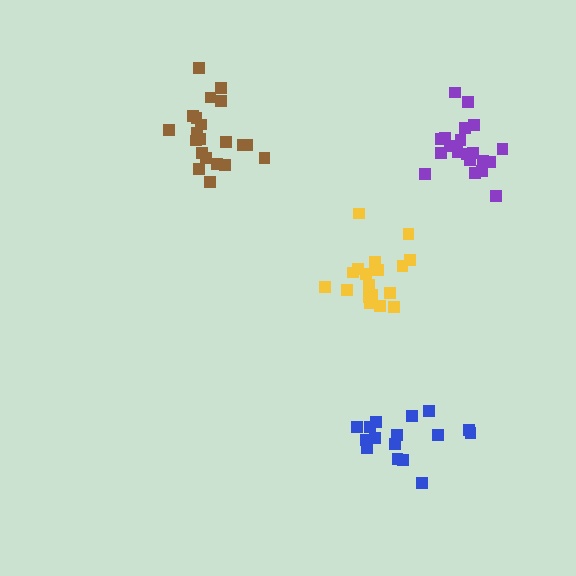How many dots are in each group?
Group 1: 16 dots, Group 2: 18 dots, Group 3: 20 dots, Group 4: 21 dots (75 total).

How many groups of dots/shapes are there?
There are 4 groups.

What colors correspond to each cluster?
The clusters are colored: blue, yellow, purple, brown.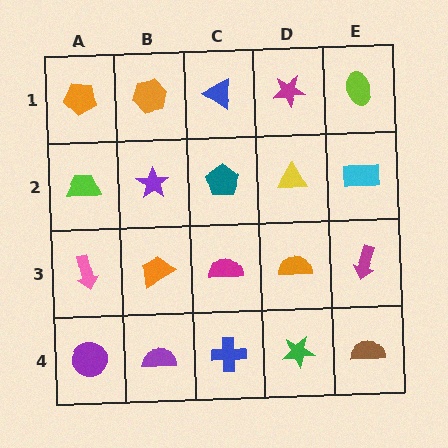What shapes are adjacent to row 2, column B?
An orange hexagon (row 1, column B), an orange trapezoid (row 3, column B), a lime trapezoid (row 2, column A), a teal pentagon (row 2, column C).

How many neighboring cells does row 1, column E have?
2.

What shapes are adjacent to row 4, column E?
A magenta arrow (row 3, column E), a green star (row 4, column D).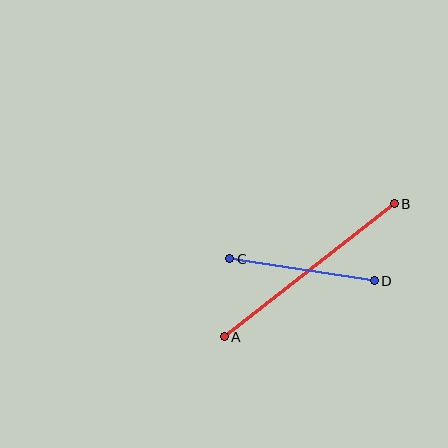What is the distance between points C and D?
The distance is approximately 146 pixels.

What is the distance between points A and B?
The distance is approximately 216 pixels.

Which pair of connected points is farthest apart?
Points A and B are farthest apart.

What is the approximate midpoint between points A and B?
The midpoint is at approximately (309, 270) pixels.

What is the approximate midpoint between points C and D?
The midpoint is at approximately (302, 270) pixels.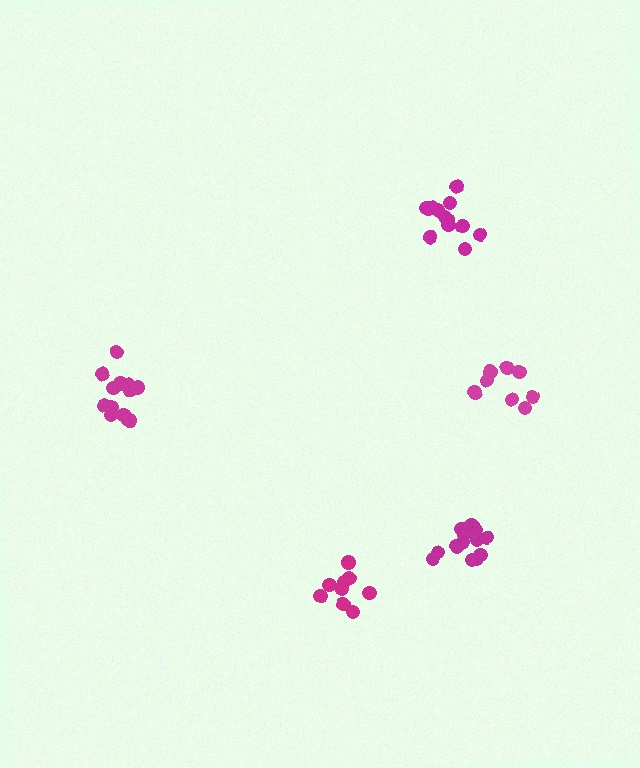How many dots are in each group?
Group 1: 9 dots, Group 2: 13 dots, Group 3: 13 dots, Group 4: 8 dots, Group 5: 13 dots (56 total).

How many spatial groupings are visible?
There are 5 spatial groupings.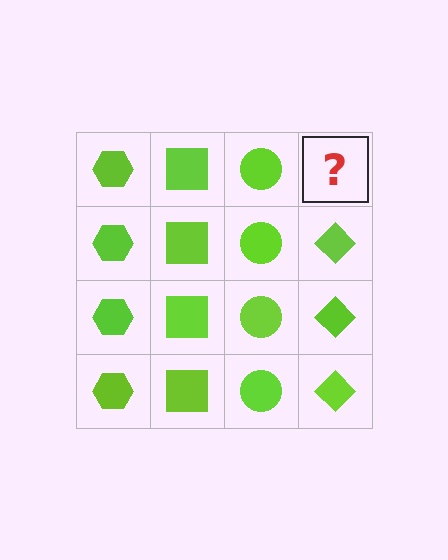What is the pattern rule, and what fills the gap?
The rule is that each column has a consistent shape. The gap should be filled with a lime diamond.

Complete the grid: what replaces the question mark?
The question mark should be replaced with a lime diamond.